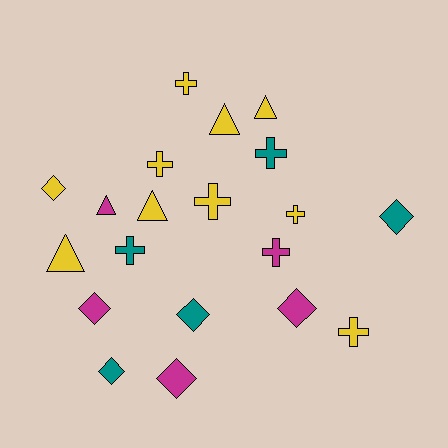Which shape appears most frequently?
Cross, with 8 objects.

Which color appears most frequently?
Yellow, with 10 objects.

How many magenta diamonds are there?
There are 3 magenta diamonds.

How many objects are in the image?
There are 20 objects.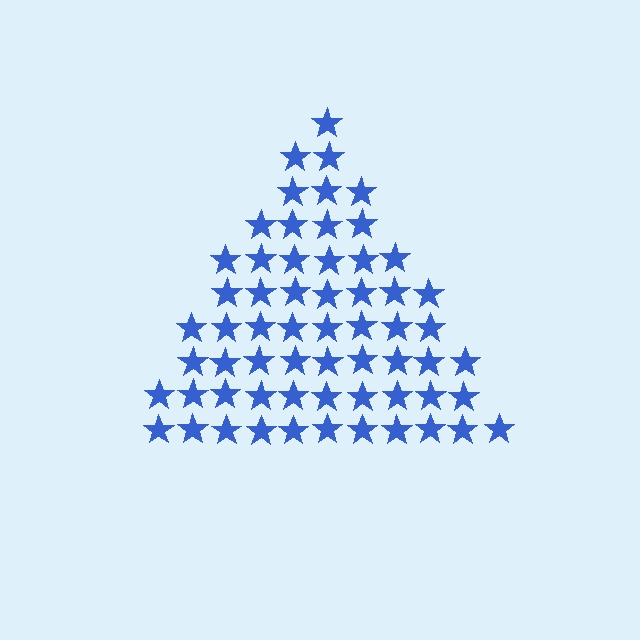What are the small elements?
The small elements are stars.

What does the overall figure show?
The overall figure shows a triangle.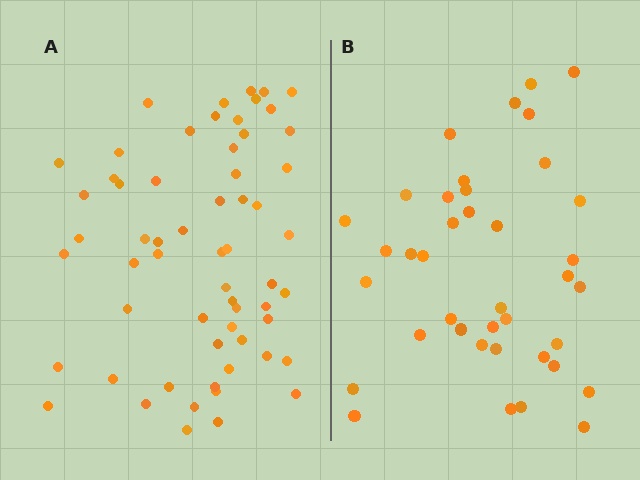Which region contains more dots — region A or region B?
Region A (the left region) has more dots.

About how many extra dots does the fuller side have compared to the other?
Region A has approximately 20 more dots than region B.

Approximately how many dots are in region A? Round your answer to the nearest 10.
About 60 dots.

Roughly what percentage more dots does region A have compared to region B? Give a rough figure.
About 55% more.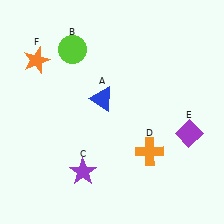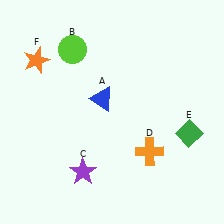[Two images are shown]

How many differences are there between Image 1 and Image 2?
There is 1 difference between the two images.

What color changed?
The diamond (E) changed from purple in Image 1 to green in Image 2.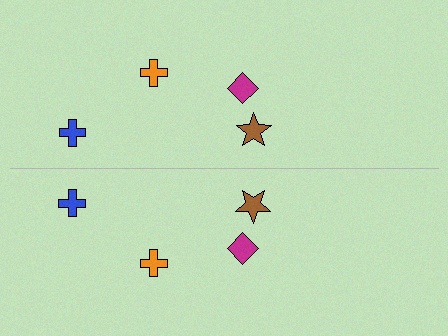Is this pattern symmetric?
Yes, this pattern has bilateral (reflection) symmetry.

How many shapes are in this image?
There are 8 shapes in this image.